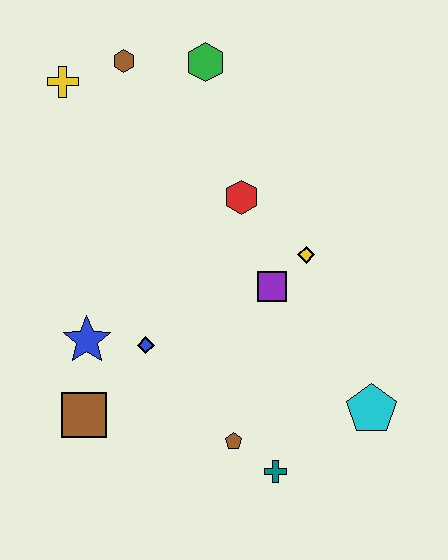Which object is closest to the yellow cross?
The brown hexagon is closest to the yellow cross.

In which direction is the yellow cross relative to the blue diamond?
The yellow cross is above the blue diamond.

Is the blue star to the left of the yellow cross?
No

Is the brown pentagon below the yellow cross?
Yes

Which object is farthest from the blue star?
The green hexagon is farthest from the blue star.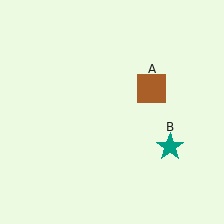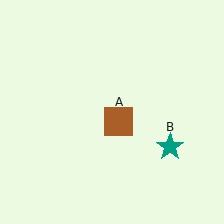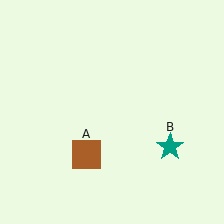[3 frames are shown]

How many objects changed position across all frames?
1 object changed position: brown square (object A).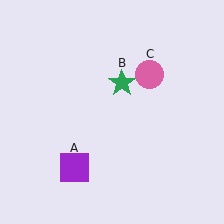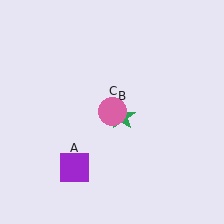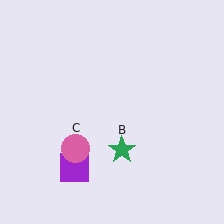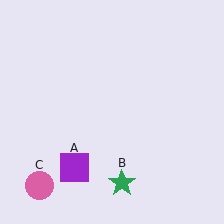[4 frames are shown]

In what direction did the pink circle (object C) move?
The pink circle (object C) moved down and to the left.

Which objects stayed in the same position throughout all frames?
Purple square (object A) remained stationary.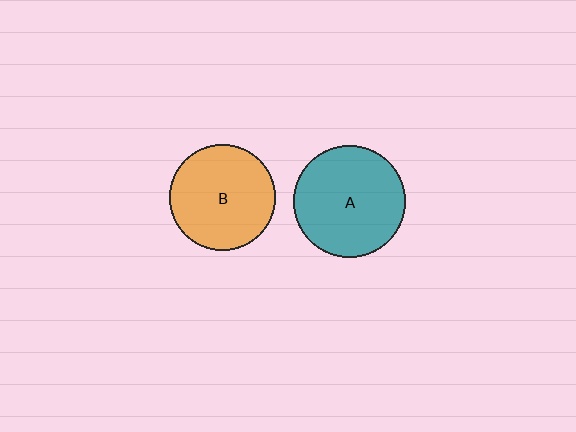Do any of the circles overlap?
No, none of the circles overlap.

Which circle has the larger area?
Circle A (teal).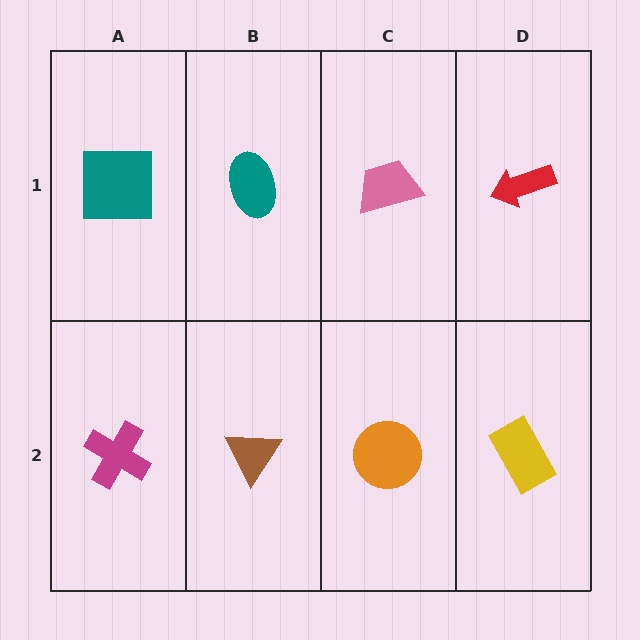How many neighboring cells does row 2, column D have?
2.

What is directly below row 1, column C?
An orange circle.